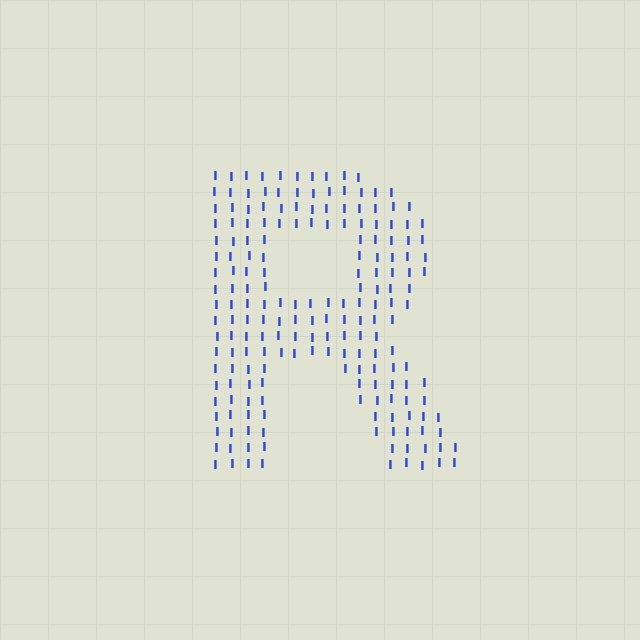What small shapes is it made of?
It is made of small letter I's.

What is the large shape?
The large shape is the letter R.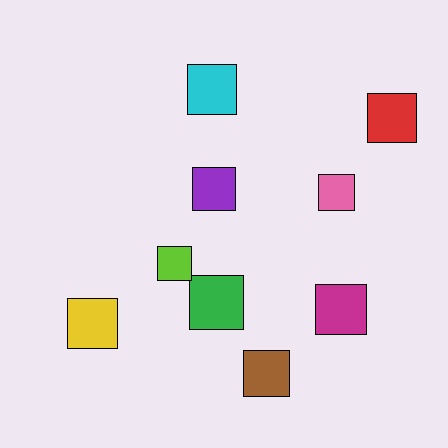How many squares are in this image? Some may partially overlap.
There are 9 squares.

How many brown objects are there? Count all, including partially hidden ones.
There is 1 brown object.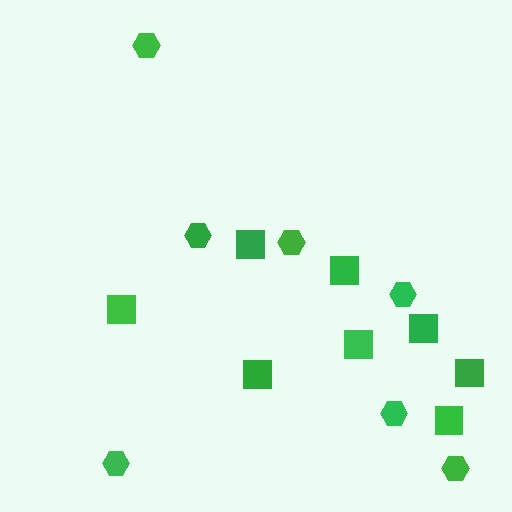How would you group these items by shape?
There are 2 groups: one group of squares (8) and one group of hexagons (7).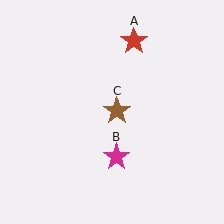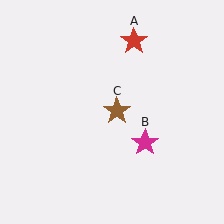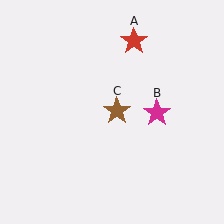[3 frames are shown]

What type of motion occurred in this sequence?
The magenta star (object B) rotated counterclockwise around the center of the scene.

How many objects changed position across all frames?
1 object changed position: magenta star (object B).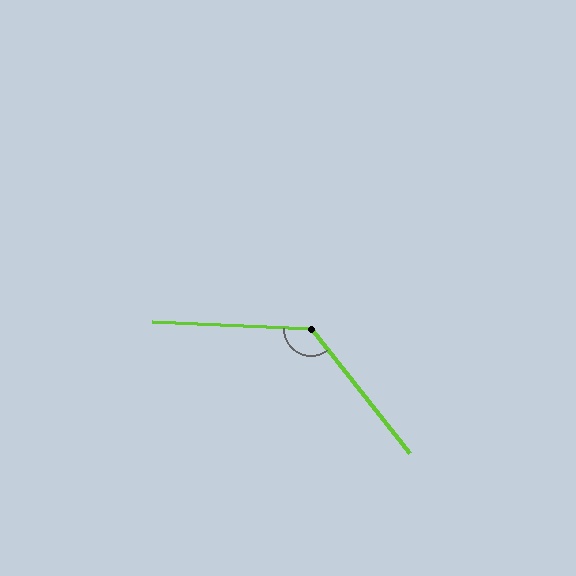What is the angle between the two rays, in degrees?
Approximately 131 degrees.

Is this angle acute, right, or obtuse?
It is obtuse.